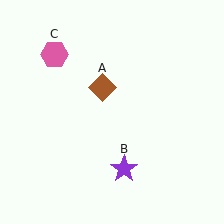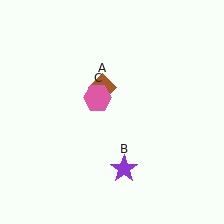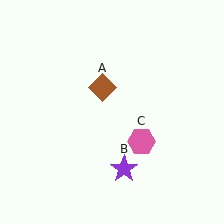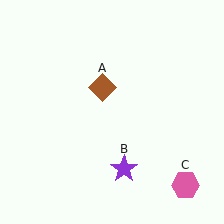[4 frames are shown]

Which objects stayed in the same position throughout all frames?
Brown diamond (object A) and purple star (object B) remained stationary.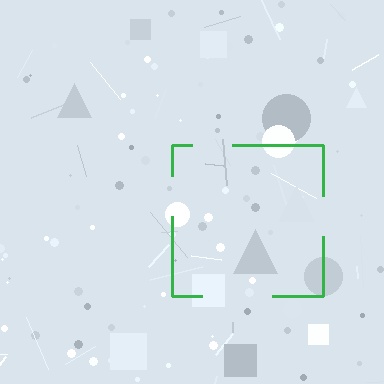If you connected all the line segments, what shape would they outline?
They would outline a square.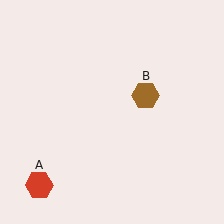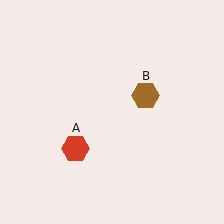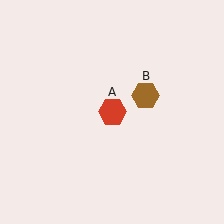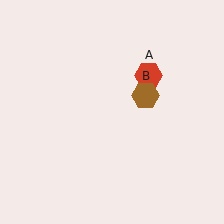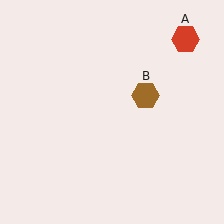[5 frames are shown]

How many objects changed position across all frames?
1 object changed position: red hexagon (object A).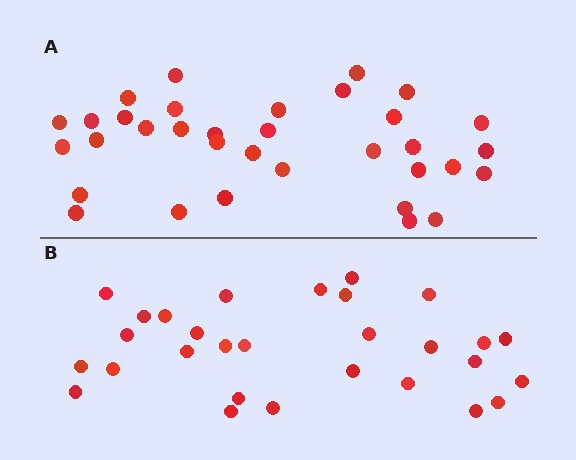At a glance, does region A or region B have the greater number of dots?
Region A (the top region) has more dots.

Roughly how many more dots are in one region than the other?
Region A has about 5 more dots than region B.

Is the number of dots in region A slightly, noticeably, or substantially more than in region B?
Region A has only slightly more — the two regions are fairly close. The ratio is roughly 1.2 to 1.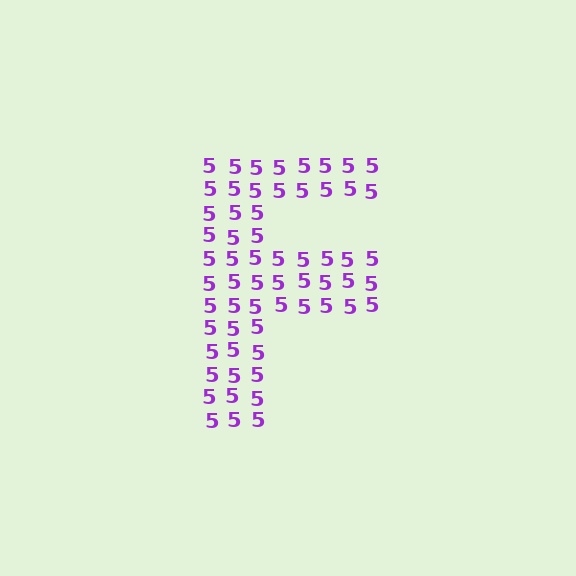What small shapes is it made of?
It is made of small digit 5's.